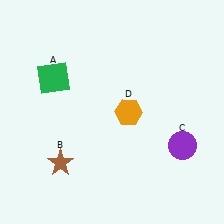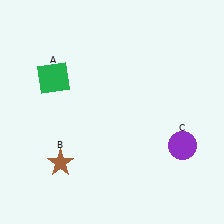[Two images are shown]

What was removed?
The orange hexagon (D) was removed in Image 2.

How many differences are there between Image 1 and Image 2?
There is 1 difference between the two images.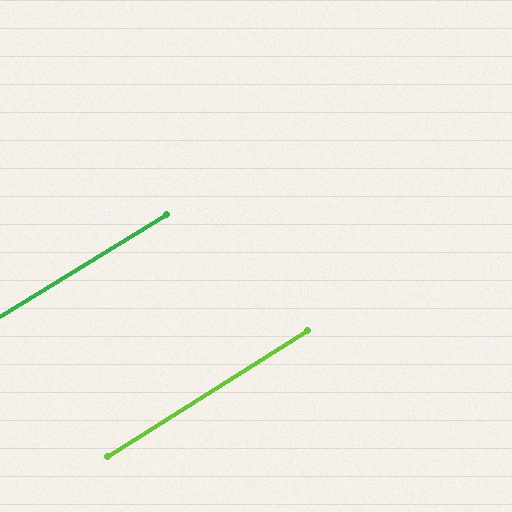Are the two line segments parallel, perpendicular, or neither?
Parallel — their directions differ by only 0.9°.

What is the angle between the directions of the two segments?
Approximately 1 degree.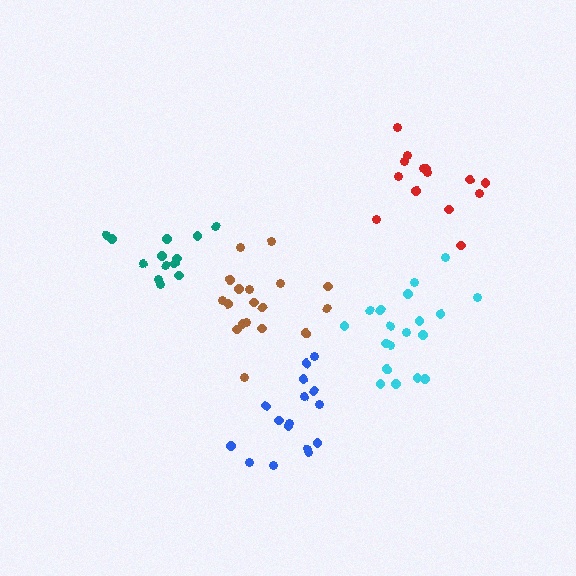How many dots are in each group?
Group 1: 18 dots, Group 2: 19 dots, Group 3: 13 dots, Group 4: 14 dots, Group 5: 16 dots (80 total).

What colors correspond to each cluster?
The clusters are colored: brown, cyan, teal, red, blue.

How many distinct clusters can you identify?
There are 5 distinct clusters.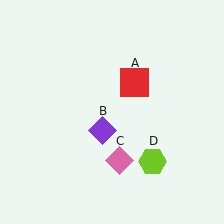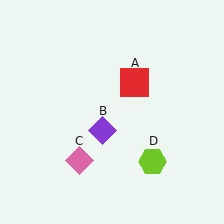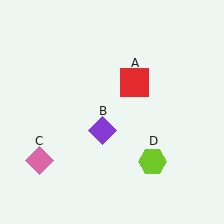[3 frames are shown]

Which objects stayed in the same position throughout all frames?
Red square (object A) and purple diamond (object B) and lime hexagon (object D) remained stationary.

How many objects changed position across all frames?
1 object changed position: pink diamond (object C).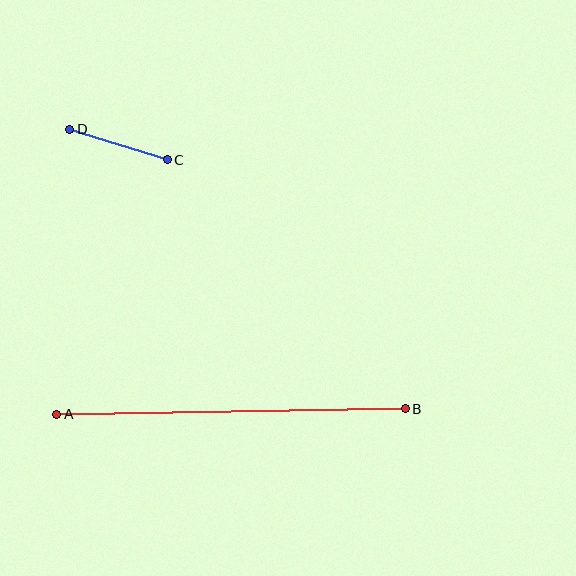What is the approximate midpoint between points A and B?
The midpoint is at approximately (231, 412) pixels.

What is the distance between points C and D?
The distance is approximately 102 pixels.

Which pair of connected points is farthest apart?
Points A and B are farthest apart.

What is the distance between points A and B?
The distance is approximately 349 pixels.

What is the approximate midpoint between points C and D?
The midpoint is at approximately (119, 145) pixels.